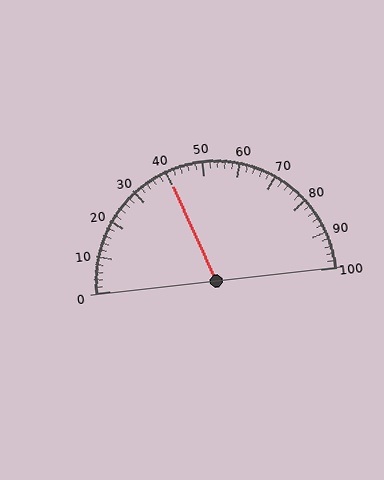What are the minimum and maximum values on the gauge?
The gauge ranges from 0 to 100.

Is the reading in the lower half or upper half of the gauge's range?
The reading is in the lower half of the range (0 to 100).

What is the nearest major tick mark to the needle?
The nearest major tick mark is 40.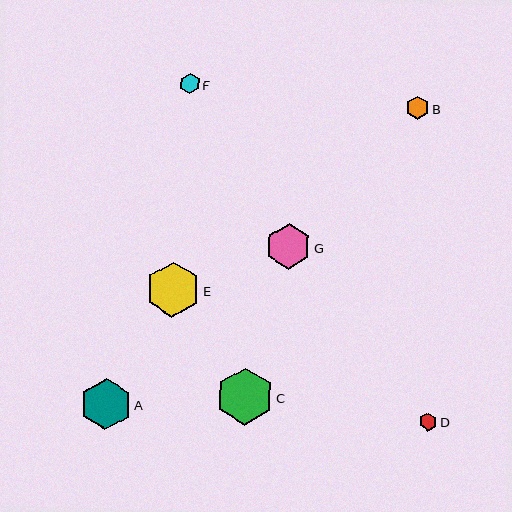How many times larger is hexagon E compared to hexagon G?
Hexagon E is approximately 1.2 times the size of hexagon G.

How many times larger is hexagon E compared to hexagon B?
Hexagon E is approximately 2.4 times the size of hexagon B.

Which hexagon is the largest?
Hexagon C is the largest with a size of approximately 57 pixels.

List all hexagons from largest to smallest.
From largest to smallest: C, E, A, G, B, F, D.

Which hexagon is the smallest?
Hexagon D is the smallest with a size of approximately 18 pixels.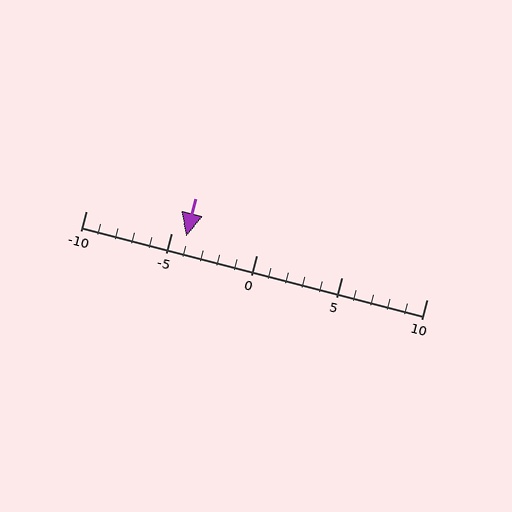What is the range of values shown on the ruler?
The ruler shows values from -10 to 10.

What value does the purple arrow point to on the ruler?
The purple arrow points to approximately -4.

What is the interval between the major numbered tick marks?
The major tick marks are spaced 5 units apart.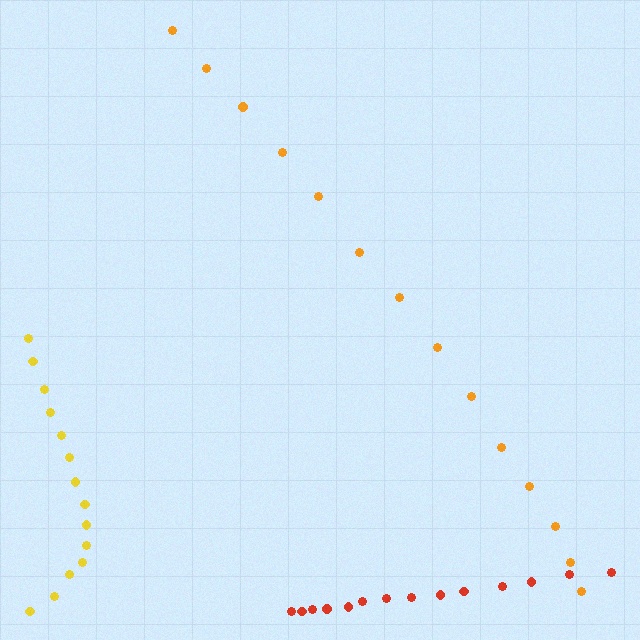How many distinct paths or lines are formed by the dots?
There are 3 distinct paths.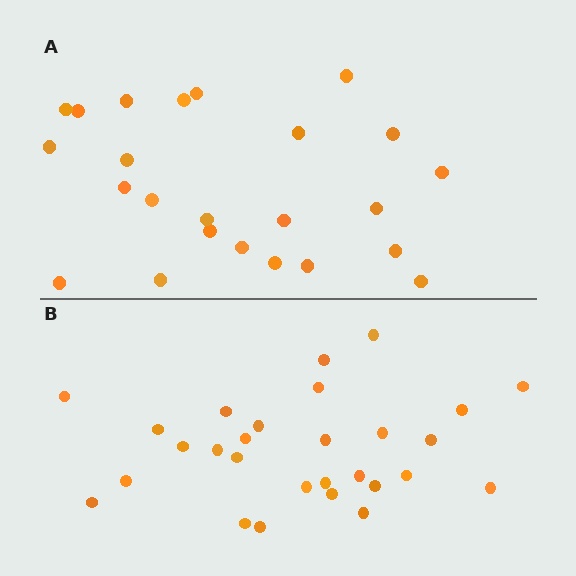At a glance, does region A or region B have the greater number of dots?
Region B (the bottom region) has more dots.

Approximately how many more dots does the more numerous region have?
Region B has about 4 more dots than region A.